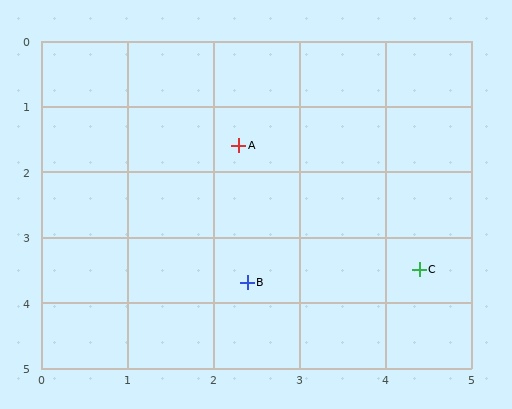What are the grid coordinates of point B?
Point B is at approximately (2.4, 3.7).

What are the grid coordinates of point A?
Point A is at approximately (2.3, 1.6).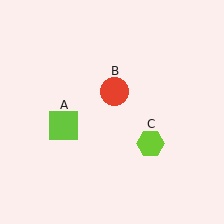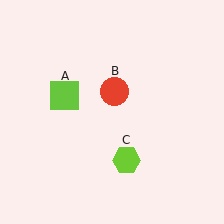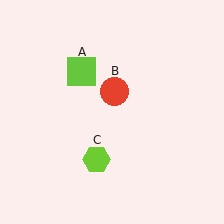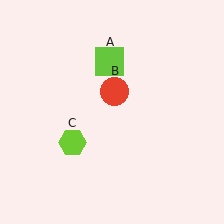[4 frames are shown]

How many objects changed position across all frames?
2 objects changed position: lime square (object A), lime hexagon (object C).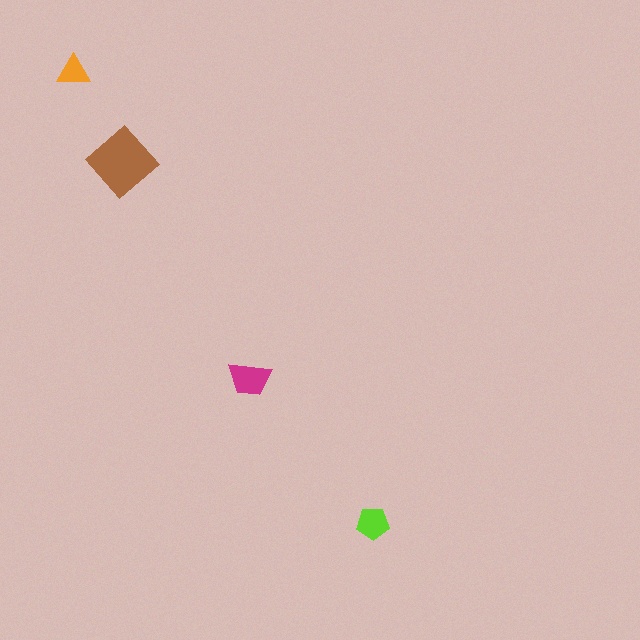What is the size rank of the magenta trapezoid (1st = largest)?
2nd.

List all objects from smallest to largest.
The orange triangle, the lime pentagon, the magenta trapezoid, the brown diamond.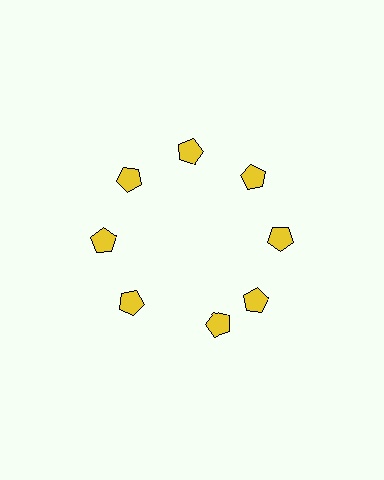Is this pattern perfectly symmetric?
No. The 8 yellow pentagons are arranged in a ring, but one element near the 6 o'clock position is rotated out of alignment along the ring, breaking the 8-fold rotational symmetry.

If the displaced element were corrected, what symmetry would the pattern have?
It would have 8-fold rotational symmetry — the pattern would map onto itself every 45 degrees.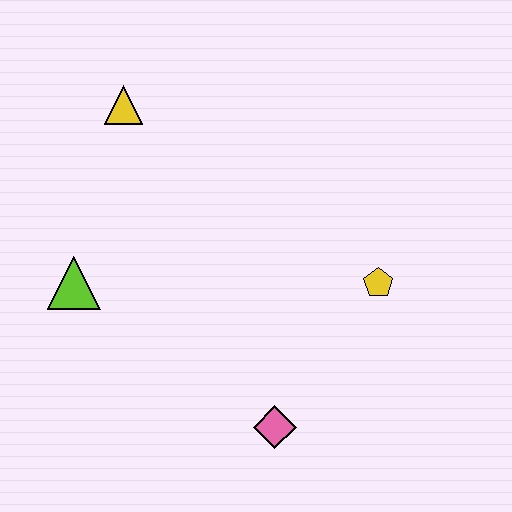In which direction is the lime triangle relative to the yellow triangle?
The lime triangle is below the yellow triangle.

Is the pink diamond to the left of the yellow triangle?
No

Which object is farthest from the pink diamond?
The yellow triangle is farthest from the pink diamond.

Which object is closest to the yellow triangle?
The lime triangle is closest to the yellow triangle.